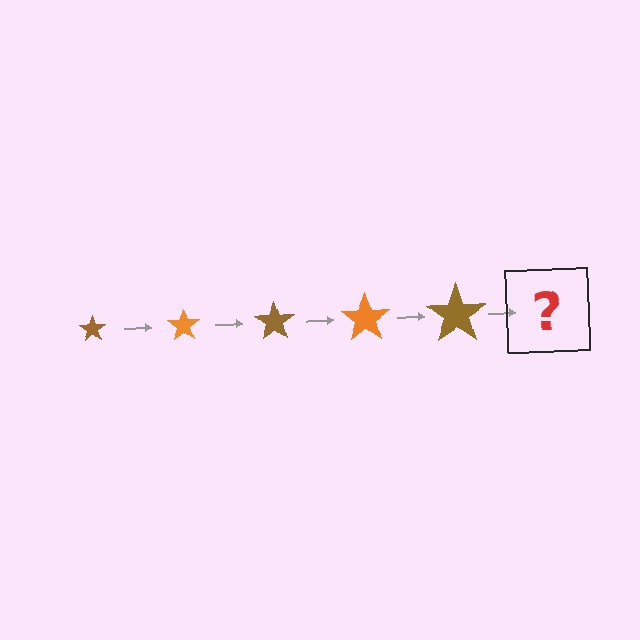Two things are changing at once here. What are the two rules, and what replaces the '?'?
The two rules are that the star grows larger each step and the color cycles through brown and orange. The '?' should be an orange star, larger than the previous one.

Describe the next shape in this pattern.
It should be an orange star, larger than the previous one.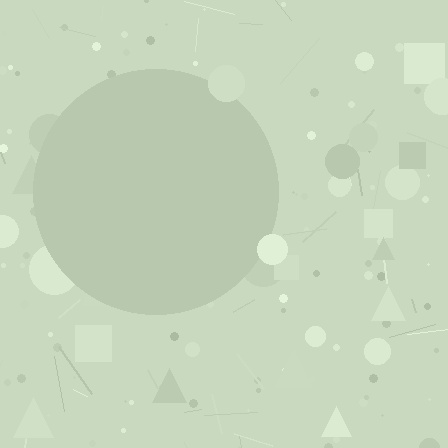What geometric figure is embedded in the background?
A circle is embedded in the background.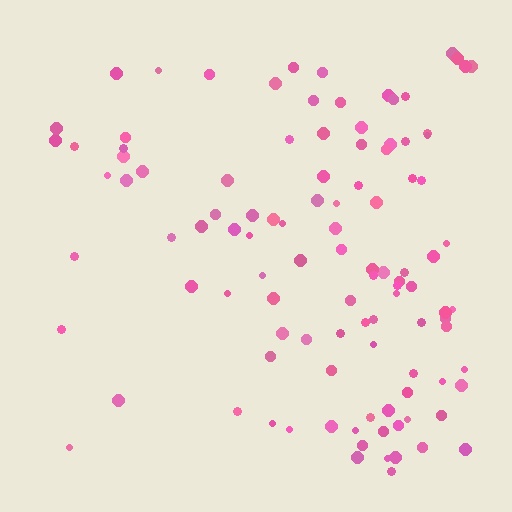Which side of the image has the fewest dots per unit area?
The left.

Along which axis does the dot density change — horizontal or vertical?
Horizontal.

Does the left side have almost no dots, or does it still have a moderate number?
Still a moderate number, just noticeably fewer than the right.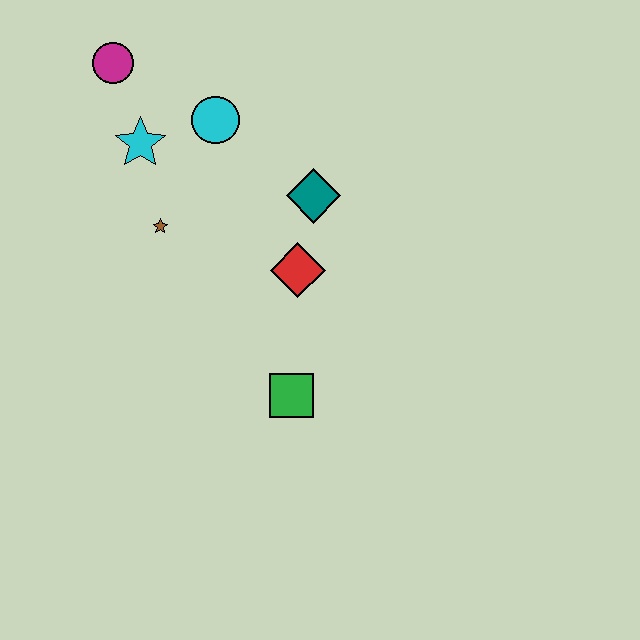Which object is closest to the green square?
The red diamond is closest to the green square.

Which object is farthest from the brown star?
The green square is farthest from the brown star.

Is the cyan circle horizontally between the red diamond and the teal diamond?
No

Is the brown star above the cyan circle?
No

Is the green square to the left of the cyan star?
No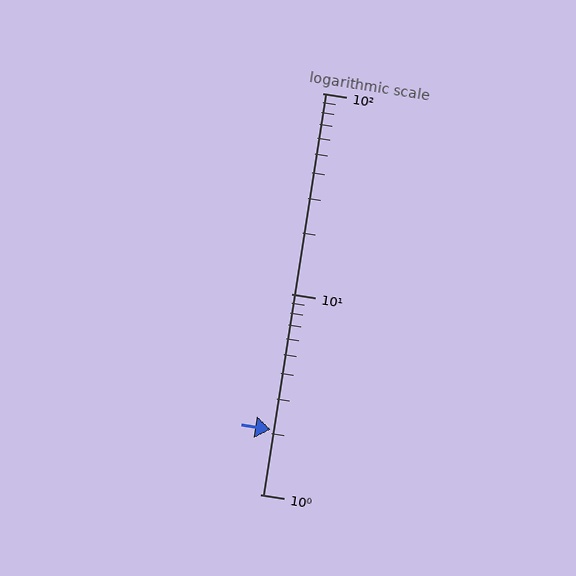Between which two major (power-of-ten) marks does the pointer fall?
The pointer is between 1 and 10.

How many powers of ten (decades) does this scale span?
The scale spans 2 decades, from 1 to 100.